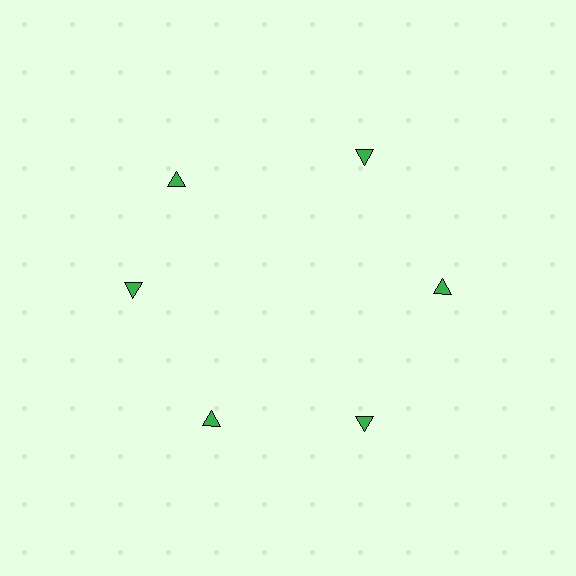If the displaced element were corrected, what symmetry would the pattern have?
It would have 6-fold rotational symmetry — the pattern would map onto itself every 60 degrees.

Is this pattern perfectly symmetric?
No. The 6 green triangles are arranged in a ring, but one element near the 11 o'clock position is rotated out of alignment along the ring, breaking the 6-fold rotational symmetry.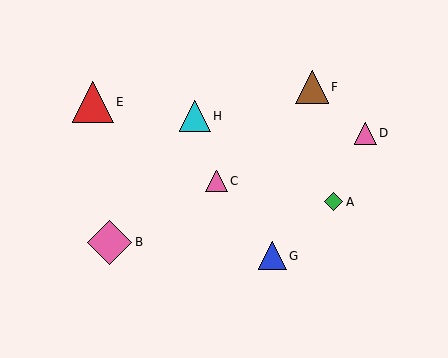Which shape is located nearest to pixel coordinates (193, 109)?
The cyan triangle (labeled H) at (195, 116) is nearest to that location.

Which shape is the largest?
The pink diamond (labeled B) is the largest.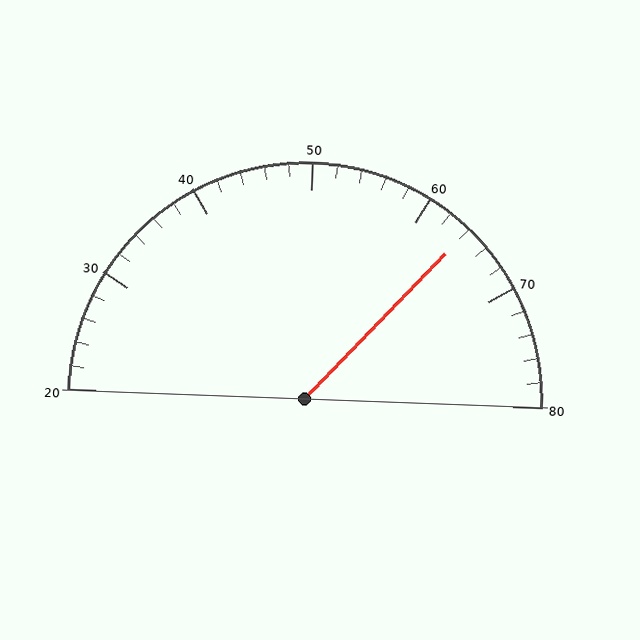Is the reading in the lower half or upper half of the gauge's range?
The reading is in the upper half of the range (20 to 80).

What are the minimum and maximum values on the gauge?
The gauge ranges from 20 to 80.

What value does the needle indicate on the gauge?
The needle indicates approximately 64.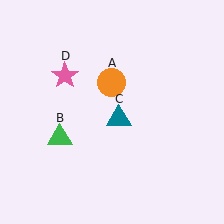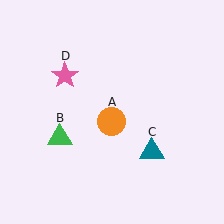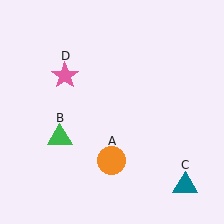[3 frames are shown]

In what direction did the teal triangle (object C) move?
The teal triangle (object C) moved down and to the right.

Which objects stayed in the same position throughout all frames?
Green triangle (object B) and pink star (object D) remained stationary.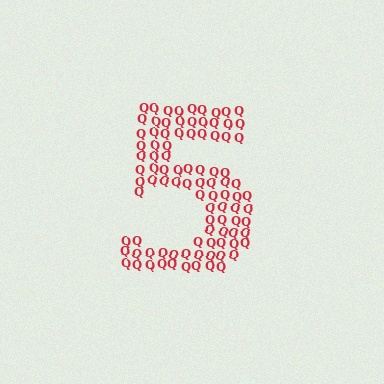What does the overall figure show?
The overall figure shows the digit 5.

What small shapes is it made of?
It is made of small letter Q's.